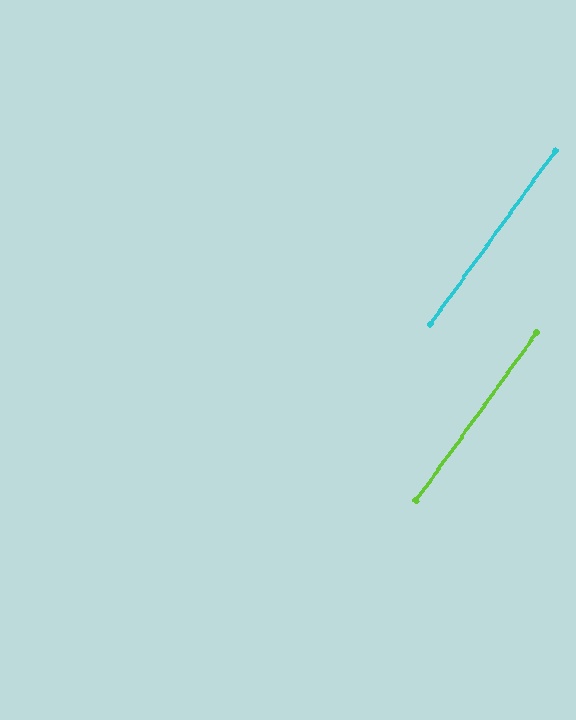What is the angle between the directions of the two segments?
Approximately 0 degrees.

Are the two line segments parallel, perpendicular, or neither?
Parallel — their directions differ by only 0.1°.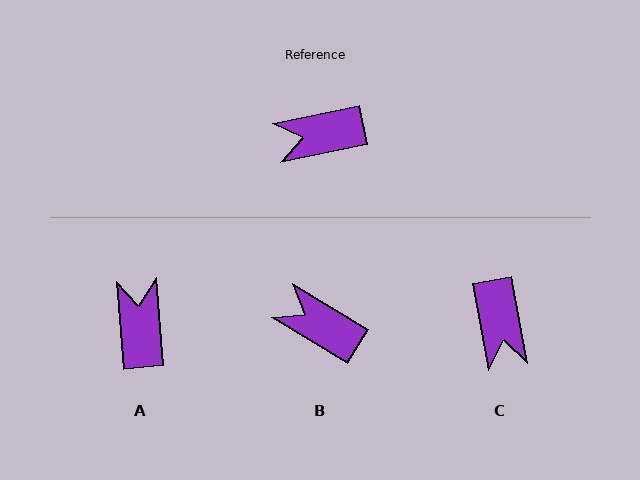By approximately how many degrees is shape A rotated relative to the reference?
Approximately 97 degrees clockwise.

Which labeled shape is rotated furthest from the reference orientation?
A, about 97 degrees away.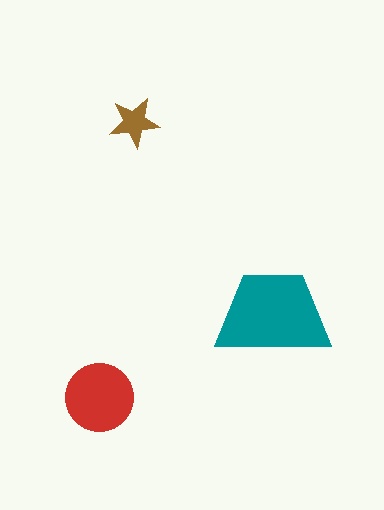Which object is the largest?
The teal trapezoid.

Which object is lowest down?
The red circle is bottommost.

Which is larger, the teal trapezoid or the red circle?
The teal trapezoid.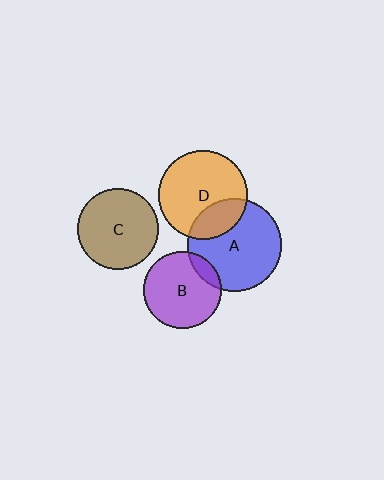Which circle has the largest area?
Circle A (blue).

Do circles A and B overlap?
Yes.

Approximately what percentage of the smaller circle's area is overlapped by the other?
Approximately 10%.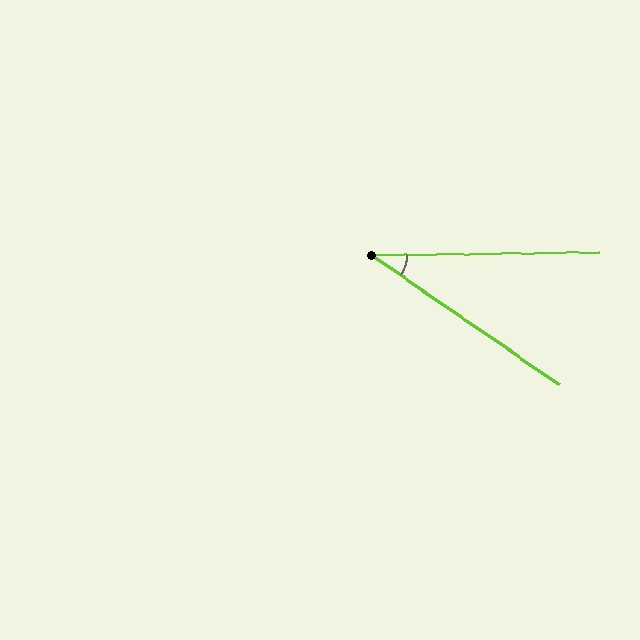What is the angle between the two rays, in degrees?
Approximately 35 degrees.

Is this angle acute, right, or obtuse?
It is acute.